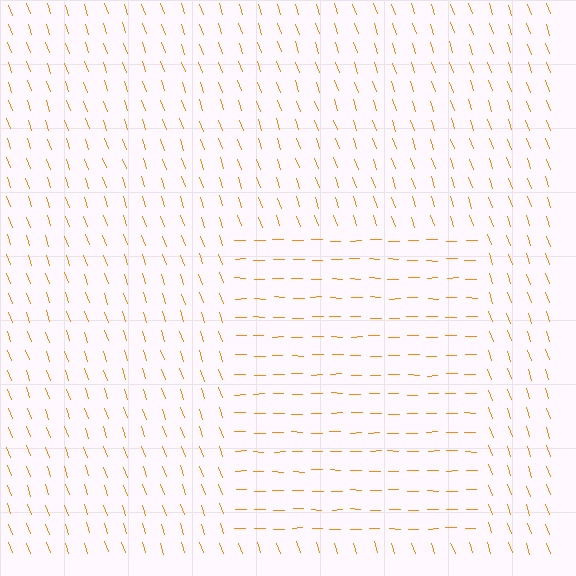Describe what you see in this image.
The image is filled with small orange line segments. A rectangle region in the image has lines oriented differently from the surrounding lines, creating a visible texture boundary.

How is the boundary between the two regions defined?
The boundary is defined purely by a change in line orientation (approximately 71 degrees difference). All lines are the same color and thickness.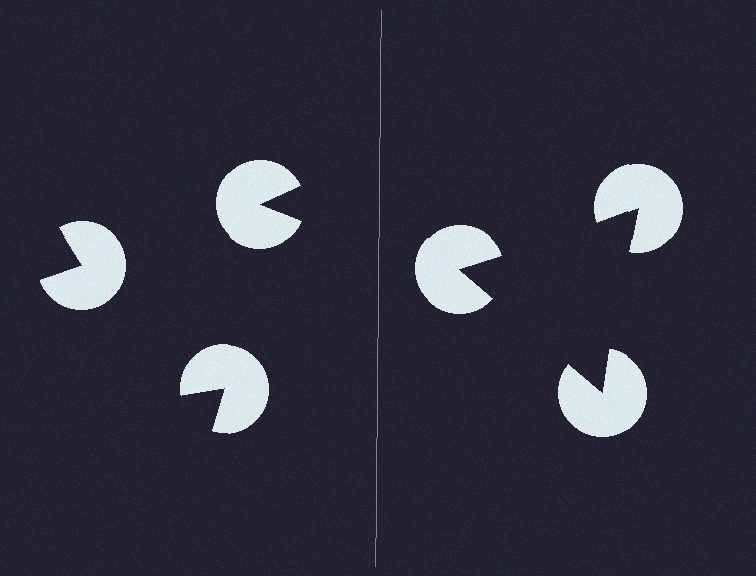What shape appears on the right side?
An illusory triangle.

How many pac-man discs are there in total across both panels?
6 — 3 on each side.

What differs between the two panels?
The pac-man discs are positioned identically on both sides; only the wedge orientations differ. On the right they align to a triangle; on the left they are misaligned.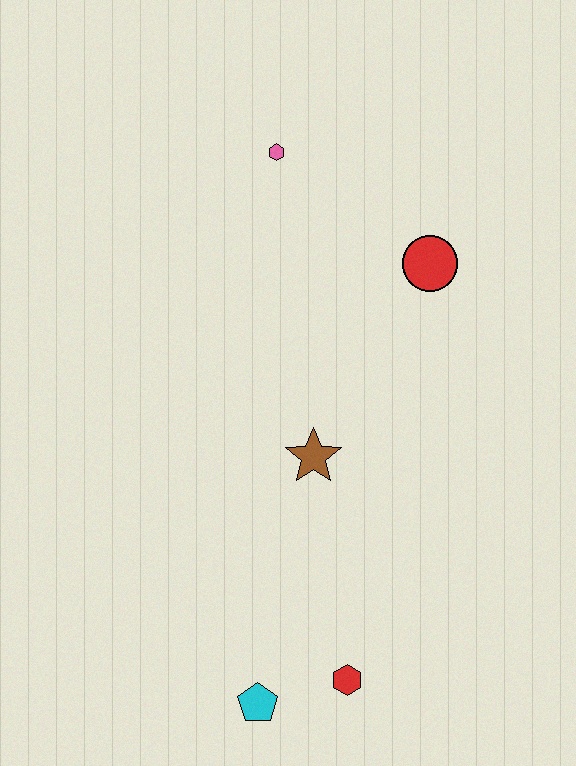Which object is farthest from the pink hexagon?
The cyan pentagon is farthest from the pink hexagon.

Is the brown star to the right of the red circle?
No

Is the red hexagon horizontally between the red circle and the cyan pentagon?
Yes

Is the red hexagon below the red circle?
Yes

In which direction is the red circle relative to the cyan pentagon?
The red circle is above the cyan pentagon.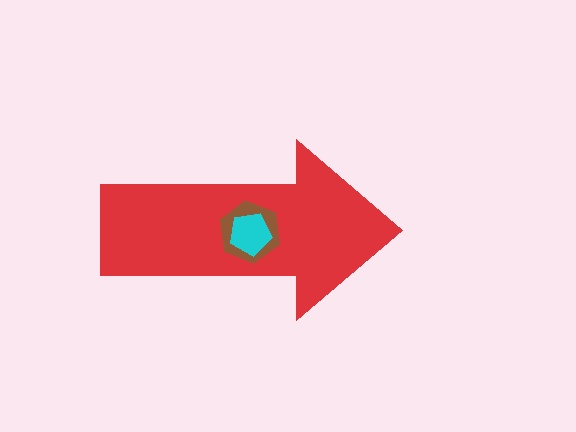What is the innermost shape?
The cyan pentagon.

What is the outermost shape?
The red arrow.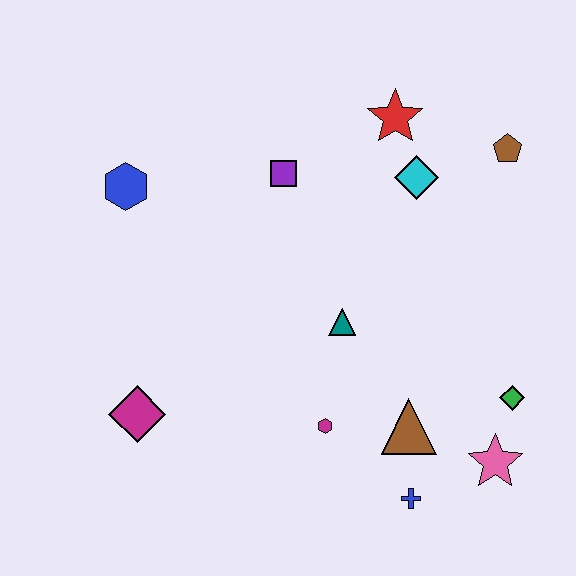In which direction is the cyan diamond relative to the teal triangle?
The cyan diamond is above the teal triangle.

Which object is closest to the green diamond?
The pink star is closest to the green diamond.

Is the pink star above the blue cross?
Yes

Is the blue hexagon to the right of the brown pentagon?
No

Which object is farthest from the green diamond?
The blue hexagon is farthest from the green diamond.